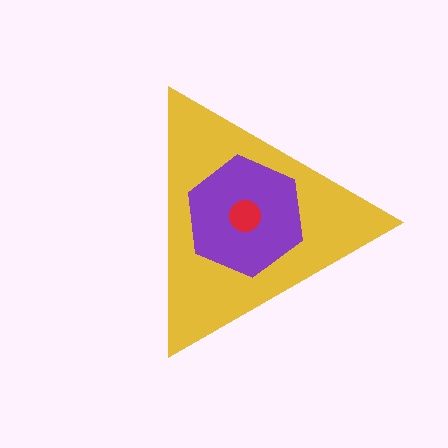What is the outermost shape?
The yellow triangle.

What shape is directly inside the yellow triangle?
The purple hexagon.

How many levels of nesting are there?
3.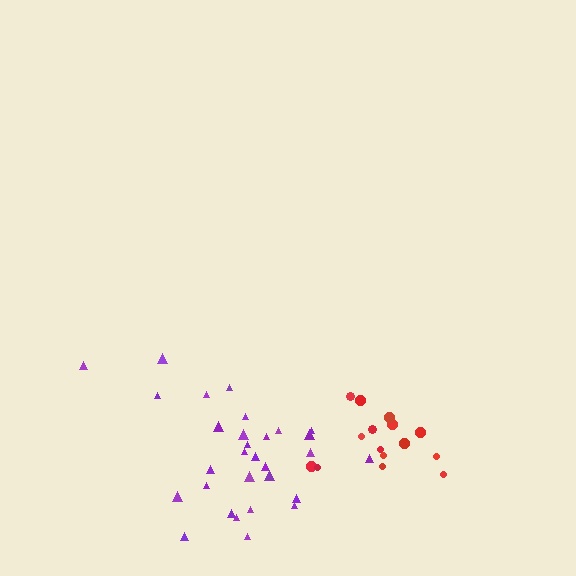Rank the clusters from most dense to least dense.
red, purple.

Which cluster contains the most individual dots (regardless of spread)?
Purple (30).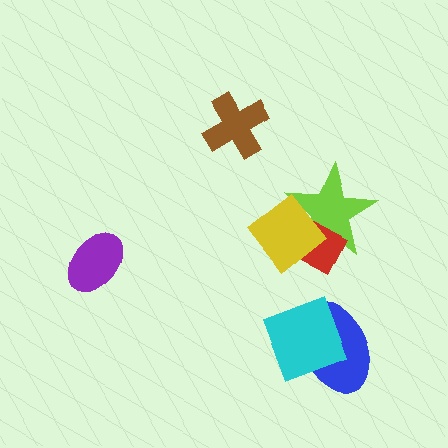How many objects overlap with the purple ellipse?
0 objects overlap with the purple ellipse.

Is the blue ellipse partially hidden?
Yes, it is partially covered by another shape.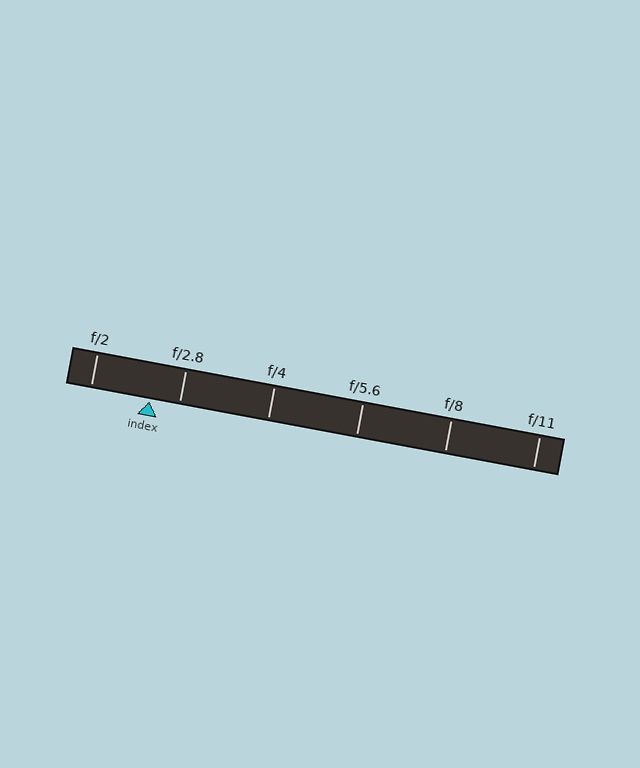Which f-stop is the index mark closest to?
The index mark is closest to f/2.8.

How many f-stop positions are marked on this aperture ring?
There are 6 f-stop positions marked.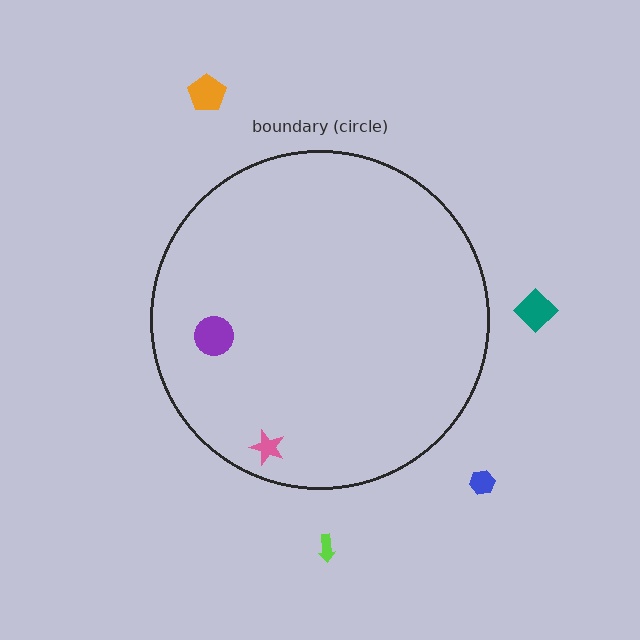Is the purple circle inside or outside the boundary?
Inside.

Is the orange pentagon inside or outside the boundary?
Outside.